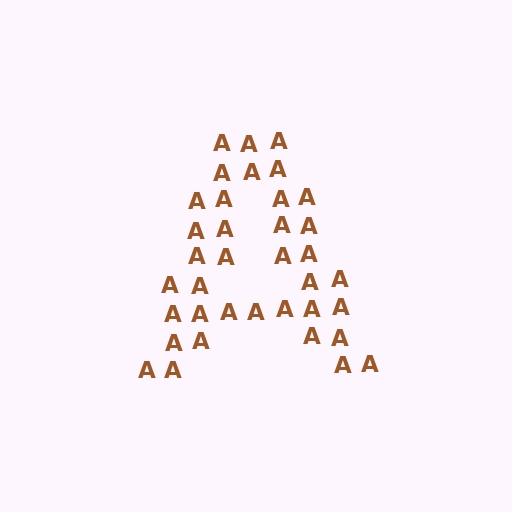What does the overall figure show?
The overall figure shows the letter A.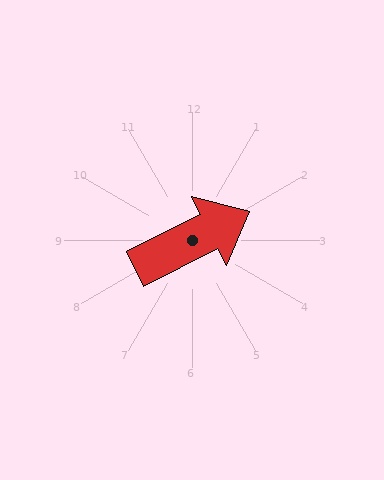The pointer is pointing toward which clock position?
Roughly 2 o'clock.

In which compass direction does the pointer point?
Northeast.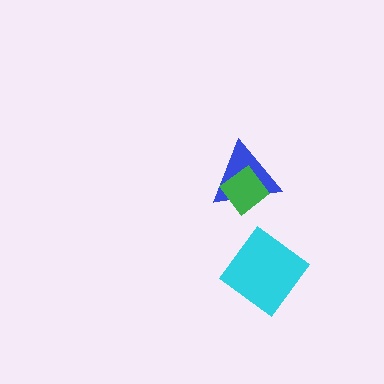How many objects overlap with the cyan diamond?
0 objects overlap with the cyan diamond.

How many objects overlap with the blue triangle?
1 object overlaps with the blue triangle.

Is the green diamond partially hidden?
No, no other shape covers it.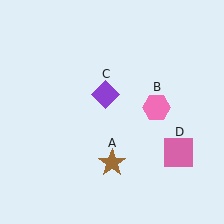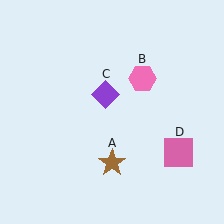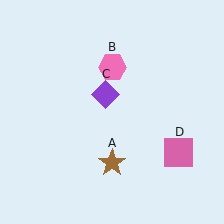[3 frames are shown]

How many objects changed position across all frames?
1 object changed position: pink hexagon (object B).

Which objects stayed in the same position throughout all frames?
Brown star (object A) and purple diamond (object C) and pink square (object D) remained stationary.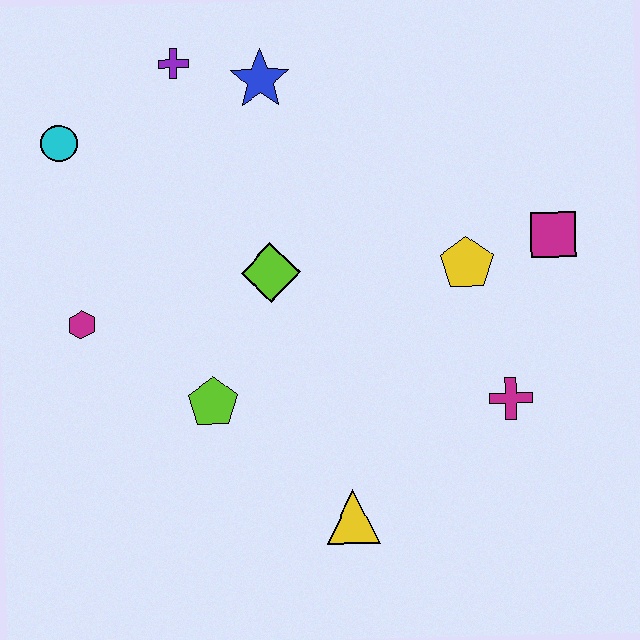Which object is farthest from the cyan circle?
The magenta cross is farthest from the cyan circle.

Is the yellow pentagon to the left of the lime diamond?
No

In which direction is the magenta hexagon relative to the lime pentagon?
The magenta hexagon is to the left of the lime pentagon.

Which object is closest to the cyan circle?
The purple cross is closest to the cyan circle.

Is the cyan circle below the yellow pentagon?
No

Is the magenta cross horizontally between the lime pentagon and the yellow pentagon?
No